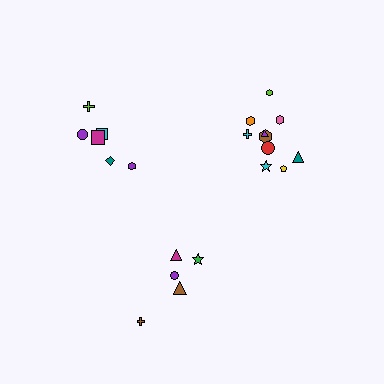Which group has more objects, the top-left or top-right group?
The top-right group.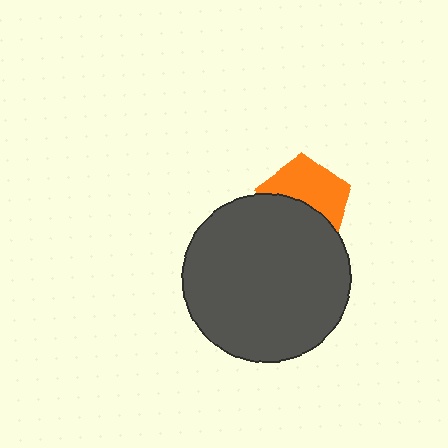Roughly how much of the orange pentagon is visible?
About half of it is visible (roughly 53%).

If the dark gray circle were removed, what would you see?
You would see the complete orange pentagon.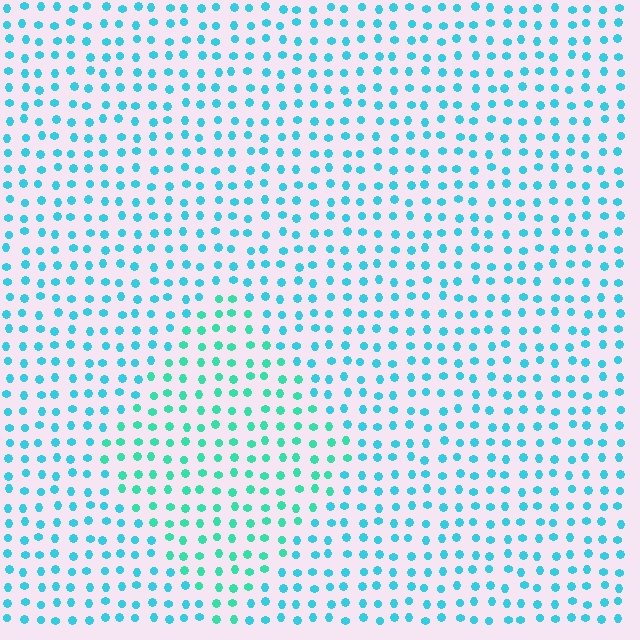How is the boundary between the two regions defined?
The boundary is defined purely by a slight shift in hue (about 27 degrees). Spacing, size, and orientation are identical on both sides.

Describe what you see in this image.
The image is filled with small cyan elements in a uniform arrangement. A diamond-shaped region is visible where the elements are tinted to a slightly different hue, forming a subtle color boundary.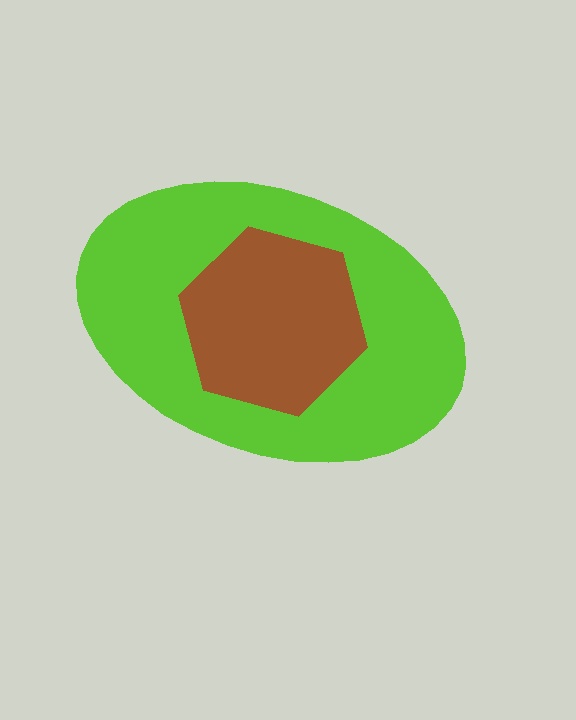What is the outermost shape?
The lime ellipse.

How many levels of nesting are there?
2.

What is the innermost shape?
The brown hexagon.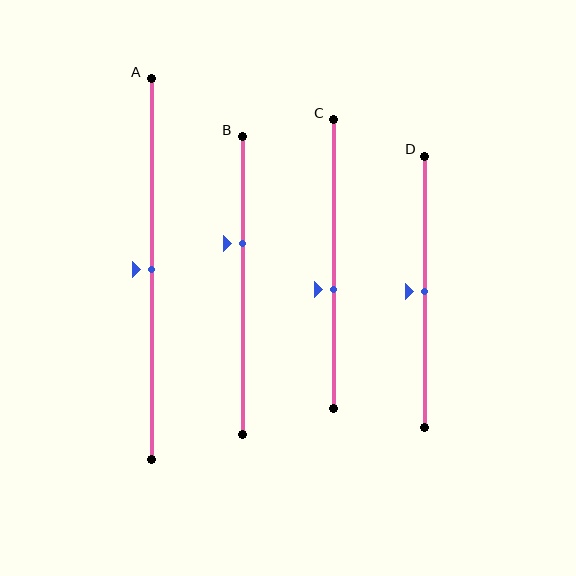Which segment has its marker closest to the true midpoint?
Segment A has its marker closest to the true midpoint.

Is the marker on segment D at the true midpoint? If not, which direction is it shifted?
Yes, the marker on segment D is at the true midpoint.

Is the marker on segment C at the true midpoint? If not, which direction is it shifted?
No, the marker on segment C is shifted downward by about 9% of the segment length.